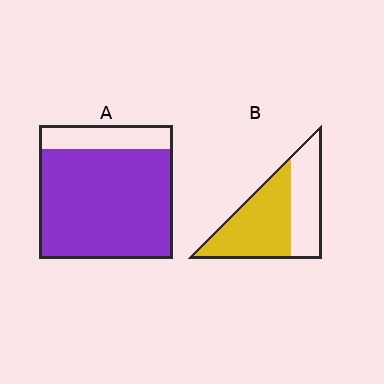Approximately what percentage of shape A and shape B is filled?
A is approximately 80% and B is approximately 60%.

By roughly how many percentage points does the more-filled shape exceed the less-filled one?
By roughly 25 percentage points (A over B).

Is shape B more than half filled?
Yes.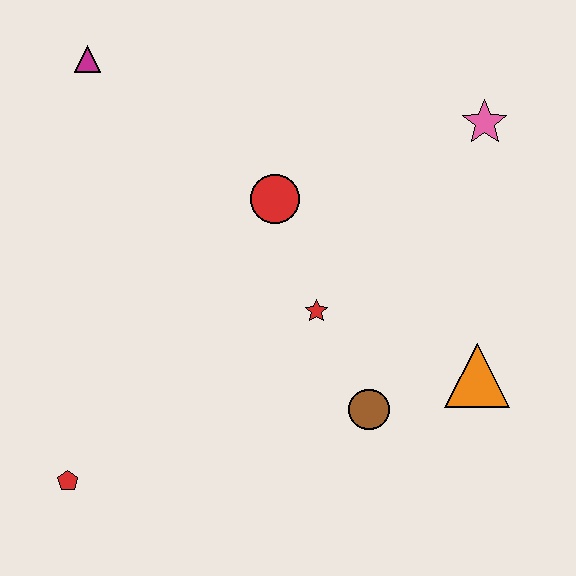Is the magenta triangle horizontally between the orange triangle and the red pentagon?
Yes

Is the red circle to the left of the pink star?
Yes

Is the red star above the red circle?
No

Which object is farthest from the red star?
The magenta triangle is farthest from the red star.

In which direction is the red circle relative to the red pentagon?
The red circle is above the red pentagon.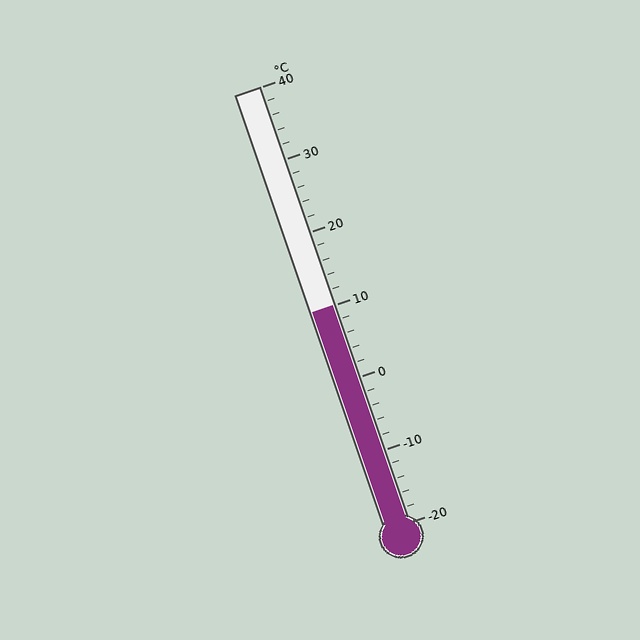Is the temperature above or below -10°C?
The temperature is above -10°C.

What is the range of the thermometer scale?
The thermometer scale ranges from -20°C to 40°C.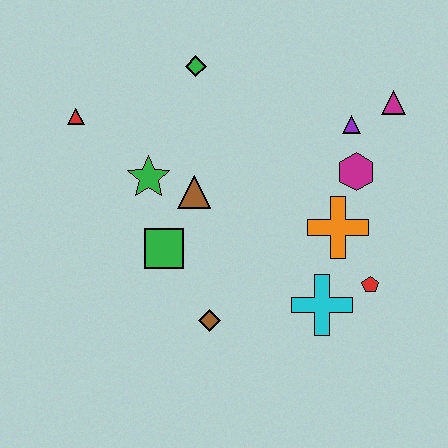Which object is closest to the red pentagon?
The cyan cross is closest to the red pentagon.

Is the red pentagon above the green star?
No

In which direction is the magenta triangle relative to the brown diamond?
The magenta triangle is above the brown diamond.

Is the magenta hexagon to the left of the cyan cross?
No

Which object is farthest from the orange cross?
The red triangle is farthest from the orange cross.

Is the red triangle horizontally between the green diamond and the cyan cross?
No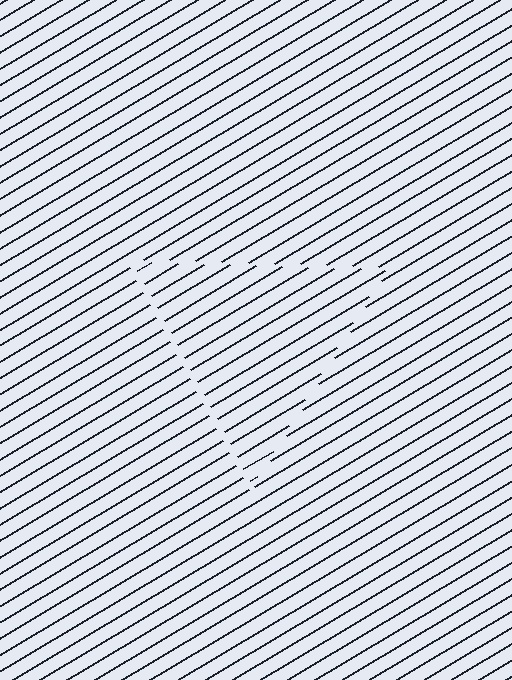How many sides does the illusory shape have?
3 sides — the line-ends trace a triangle.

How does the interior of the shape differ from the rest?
The interior of the shape contains the same grating, shifted by half a period — the contour is defined by the phase discontinuity where line-ends from the inner and outer gratings abut.